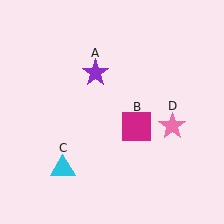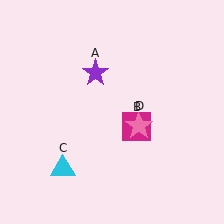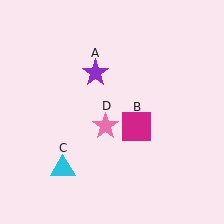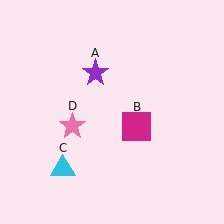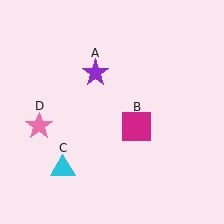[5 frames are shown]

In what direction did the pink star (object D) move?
The pink star (object D) moved left.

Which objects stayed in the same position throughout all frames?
Purple star (object A) and magenta square (object B) and cyan triangle (object C) remained stationary.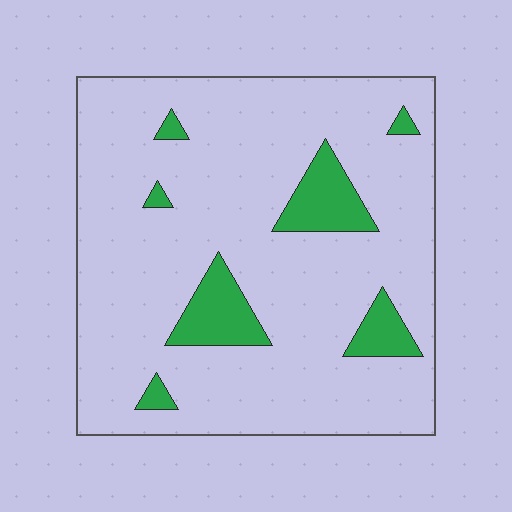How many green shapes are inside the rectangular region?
7.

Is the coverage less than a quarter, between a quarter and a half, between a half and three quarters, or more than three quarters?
Less than a quarter.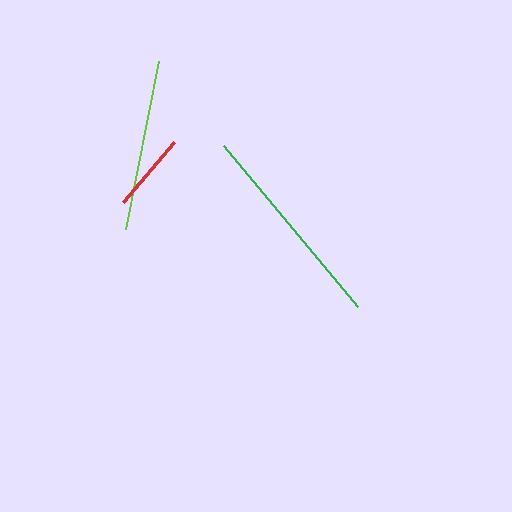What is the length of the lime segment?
The lime segment is approximately 171 pixels long.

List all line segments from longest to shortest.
From longest to shortest: green, lime, red.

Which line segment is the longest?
The green line is the longest at approximately 210 pixels.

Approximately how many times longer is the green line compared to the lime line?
The green line is approximately 1.2 times the length of the lime line.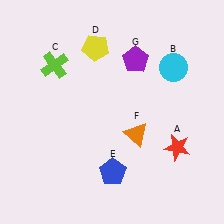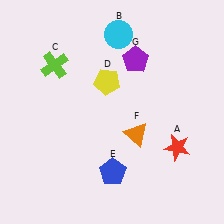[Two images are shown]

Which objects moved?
The objects that moved are: the cyan circle (B), the yellow pentagon (D).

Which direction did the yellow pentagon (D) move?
The yellow pentagon (D) moved down.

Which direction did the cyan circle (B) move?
The cyan circle (B) moved left.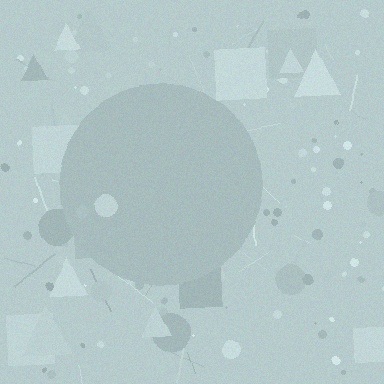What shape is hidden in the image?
A circle is hidden in the image.